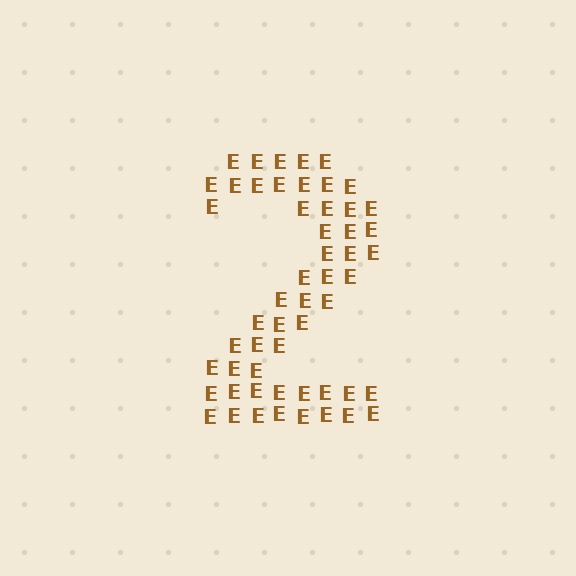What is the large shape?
The large shape is the digit 2.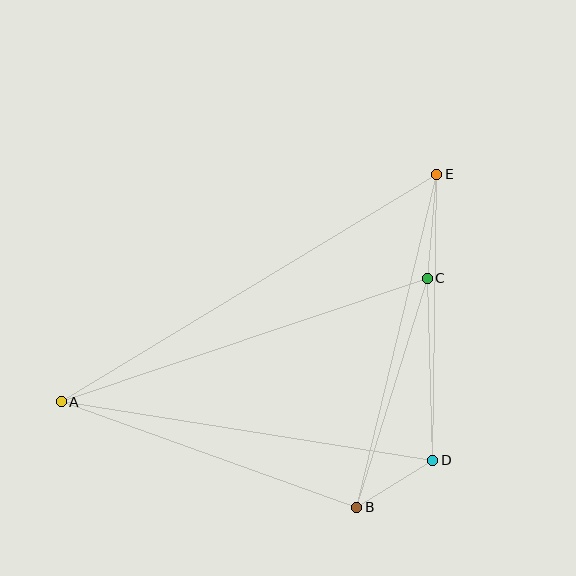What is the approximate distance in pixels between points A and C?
The distance between A and C is approximately 386 pixels.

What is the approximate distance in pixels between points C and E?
The distance between C and E is approximately 104 pixels.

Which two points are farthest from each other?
Points A and E are farthest from each other.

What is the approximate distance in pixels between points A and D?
The distance between A and D is approximately 376 pixels.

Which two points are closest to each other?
Points B and D are closest to each other.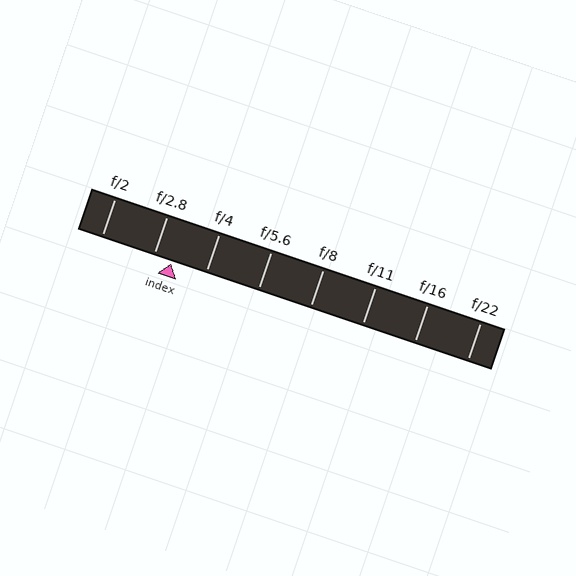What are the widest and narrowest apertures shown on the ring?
The widest aperture shown is f/2 and the narrowest is f/22.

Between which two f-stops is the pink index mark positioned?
The index mark is between f/2.8 and f/4.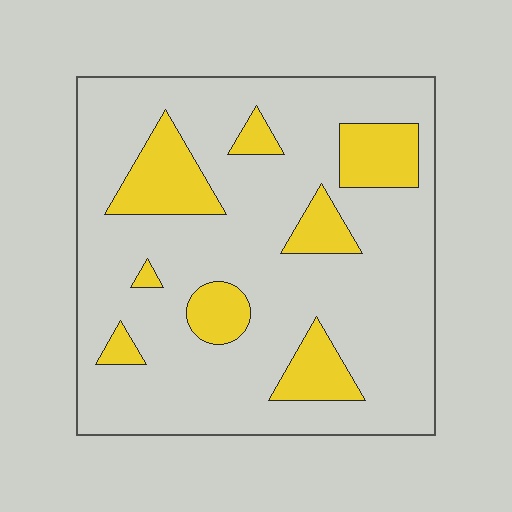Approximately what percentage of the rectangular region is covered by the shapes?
Approximately 20%.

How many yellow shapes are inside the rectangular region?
8.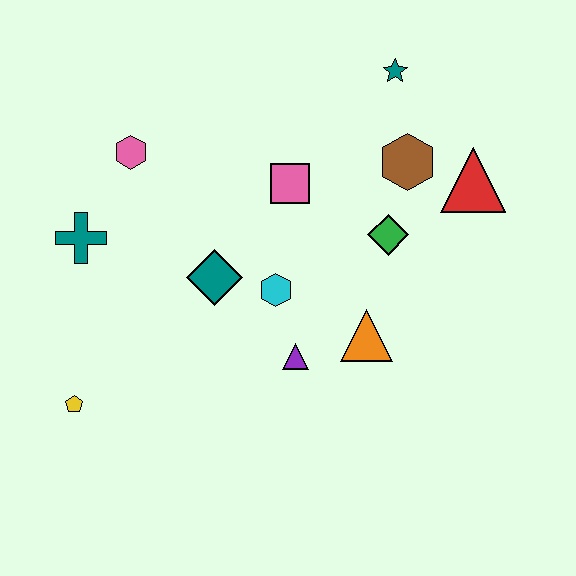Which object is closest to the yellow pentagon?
The teal cross is closest to the yellow pentagon.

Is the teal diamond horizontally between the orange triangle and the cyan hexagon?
No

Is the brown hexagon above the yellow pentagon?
Yes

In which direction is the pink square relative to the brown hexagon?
The pink square is to the left of the brown hexagon.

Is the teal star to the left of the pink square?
No